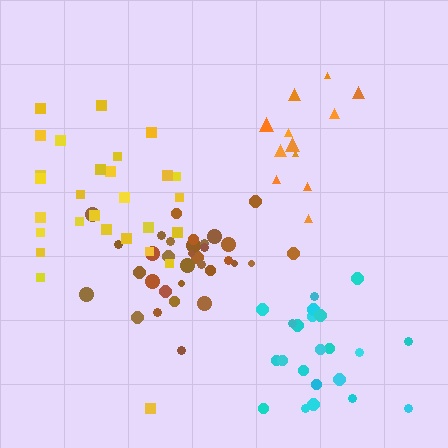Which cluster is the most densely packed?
Brown.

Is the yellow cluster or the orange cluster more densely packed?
Yellow.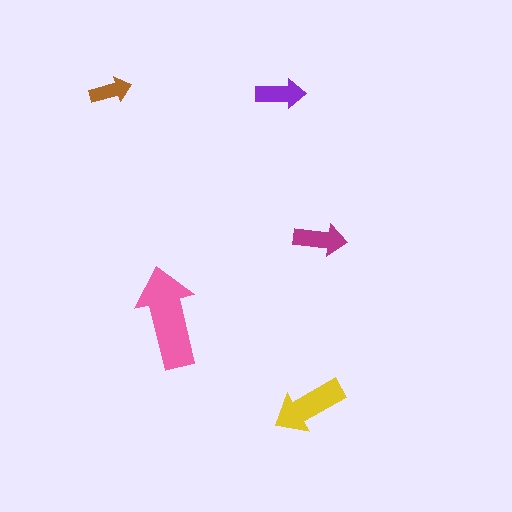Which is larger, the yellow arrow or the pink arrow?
The pink one.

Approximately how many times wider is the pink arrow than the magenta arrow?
About 2 times wider.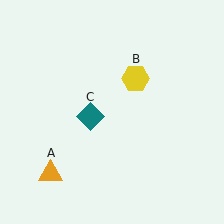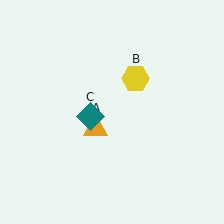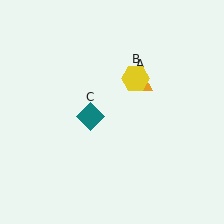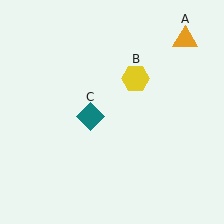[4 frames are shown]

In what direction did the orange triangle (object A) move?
The orange triangle (object A) moved up and to the right.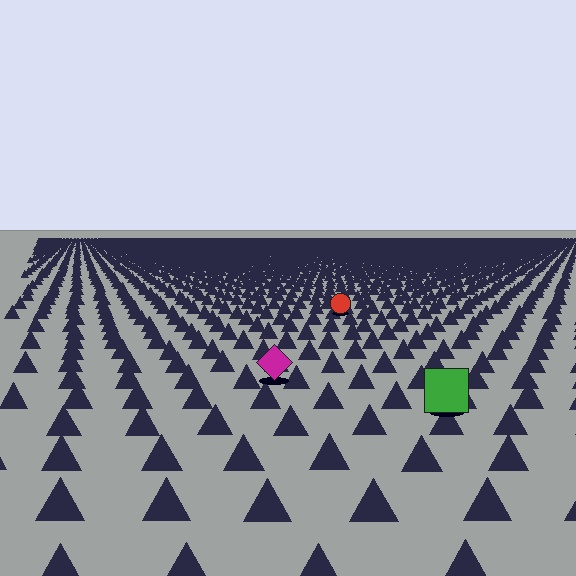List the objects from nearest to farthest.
From nearest to farthest: the green square, the magenta diamond, the red circle.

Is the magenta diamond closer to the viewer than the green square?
No. The green square is closer — you can tell from the texture gradient: the ground texture is coarser near it.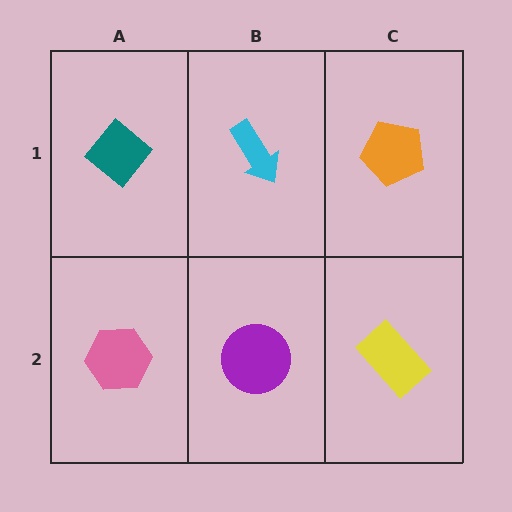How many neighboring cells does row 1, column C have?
2.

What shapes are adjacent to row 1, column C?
A yellow rectangle (row 2, column C), a cyan arrow (row 1, column B).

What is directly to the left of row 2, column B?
A pink hexagon.